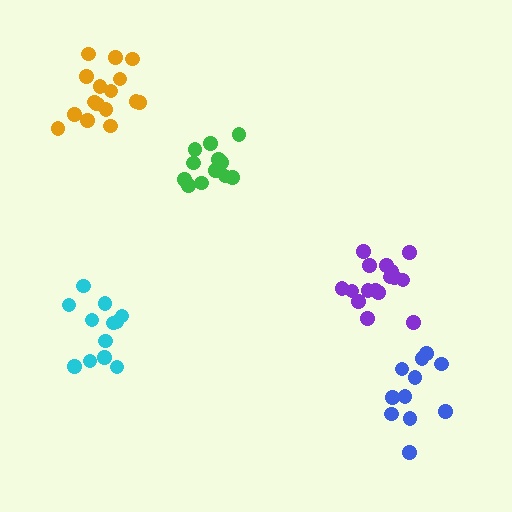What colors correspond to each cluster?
The clusters are colored: orange, green, blue, cyan, purple.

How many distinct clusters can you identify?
There are 5 distinct clusters.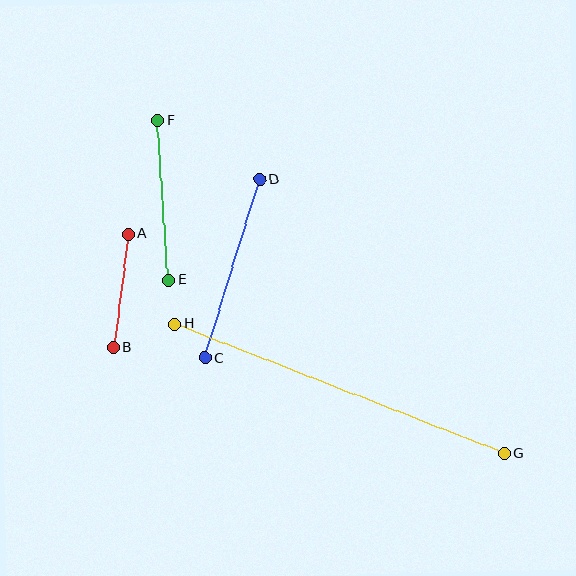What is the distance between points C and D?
The distance is approximately 186 pixels.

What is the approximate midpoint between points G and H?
The midpoint is at approximately (339, 388) pixels.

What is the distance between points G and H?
The distance is approximately 354 pixels.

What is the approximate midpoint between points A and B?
The midpoint is at approximately (121, 291) pixels.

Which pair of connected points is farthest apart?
Points G and H are farthest apart.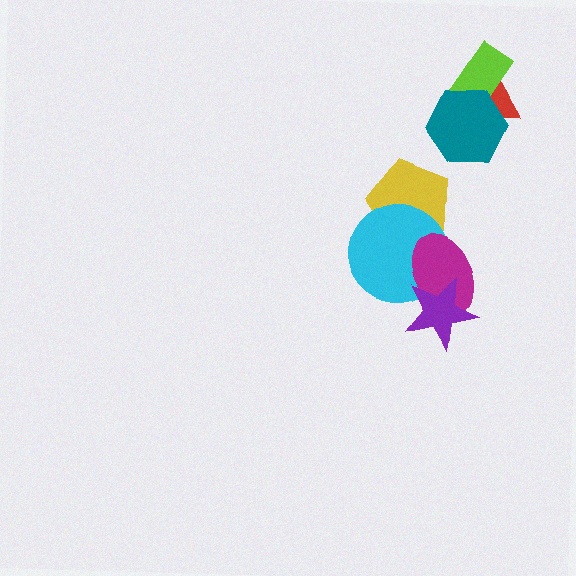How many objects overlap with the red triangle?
2 objects overlap with the red triangle.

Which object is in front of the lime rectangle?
The teal hexagon is in front of the lime rectangle.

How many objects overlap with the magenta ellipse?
2 objects overlap with the magenta ellipse.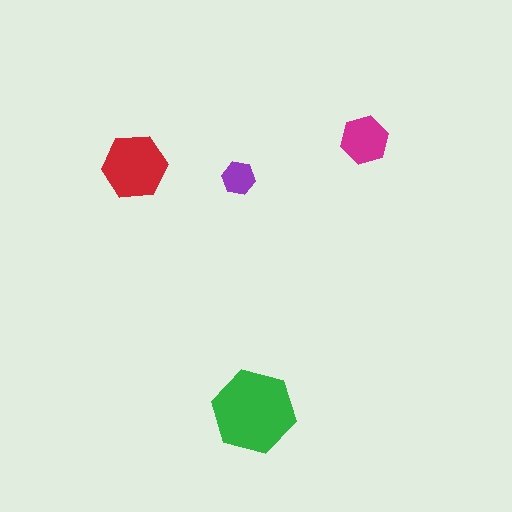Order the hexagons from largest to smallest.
the green one, the red one, the magenta one, the purple one.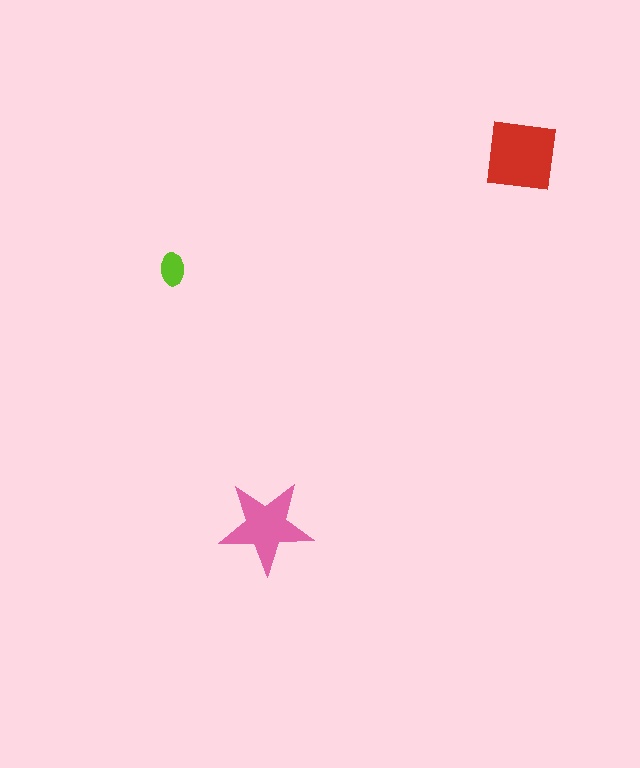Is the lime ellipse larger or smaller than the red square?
Smaller.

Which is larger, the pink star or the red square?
The red square.